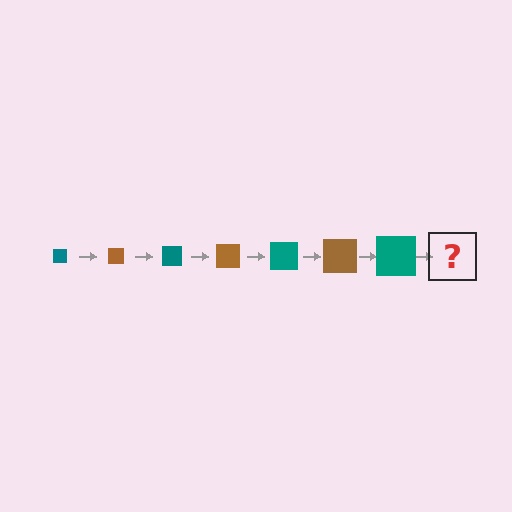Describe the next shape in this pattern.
It should be a brown square, larger than the previous one.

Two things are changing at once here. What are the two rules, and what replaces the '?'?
The two rules are that the square grows larger each step and the color cycles through teal and brown. The '?' should be a brown square, larger than the previous one.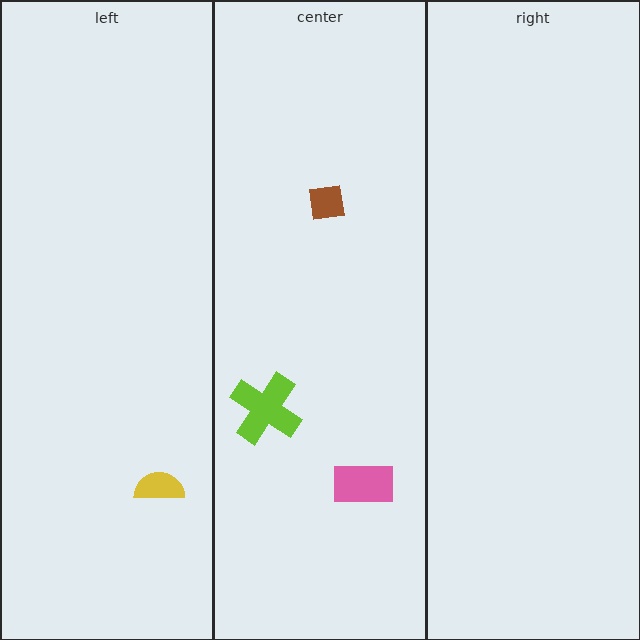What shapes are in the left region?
The yellow semicircle.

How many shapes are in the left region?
1.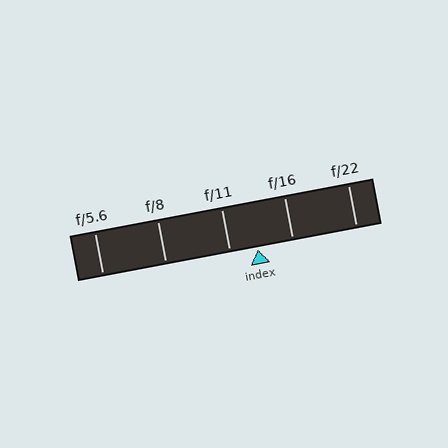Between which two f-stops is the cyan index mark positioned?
The index mark is between f/11 and f/16.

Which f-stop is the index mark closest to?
The index mark is closest to f/11.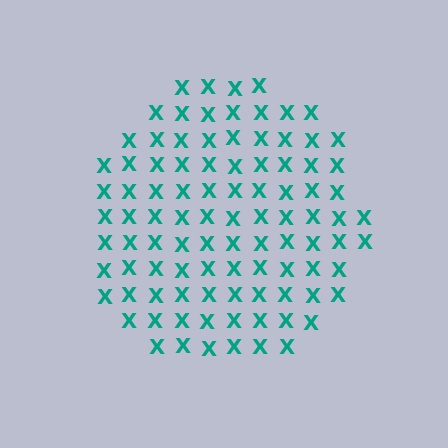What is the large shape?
The large shape is a circle.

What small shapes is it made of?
It is made of small letter X's.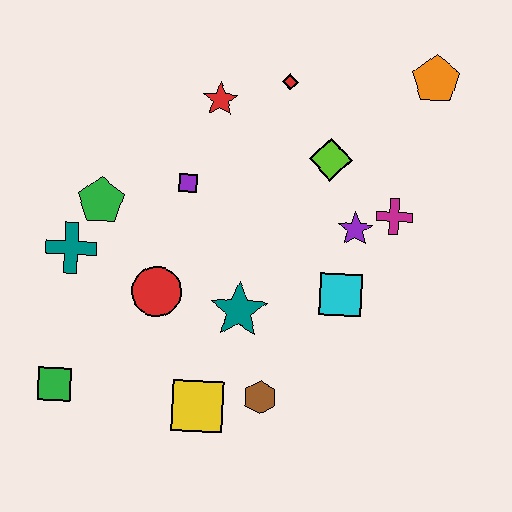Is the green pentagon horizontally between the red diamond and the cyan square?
No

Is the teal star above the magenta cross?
No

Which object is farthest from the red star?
The green square is farthest from the red star.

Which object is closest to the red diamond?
The red star is closest to the red diamond.